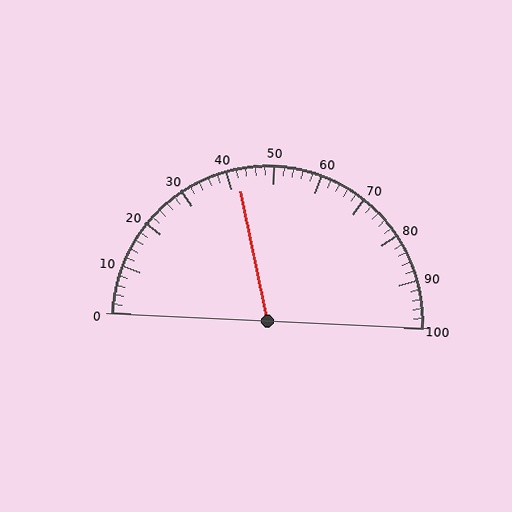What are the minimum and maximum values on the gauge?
The gauge ranges from 0 to 100.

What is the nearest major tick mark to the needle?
The nearest major tick mark is 40.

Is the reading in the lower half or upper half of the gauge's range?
The reading is in the lower half of the range (0 to 100).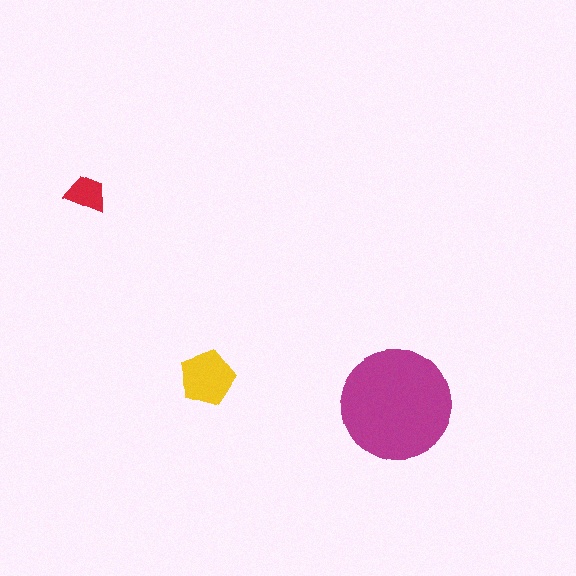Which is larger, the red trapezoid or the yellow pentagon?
The yellow pentagon.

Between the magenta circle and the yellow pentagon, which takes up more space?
The magenta circle.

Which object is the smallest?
The red trapezoid.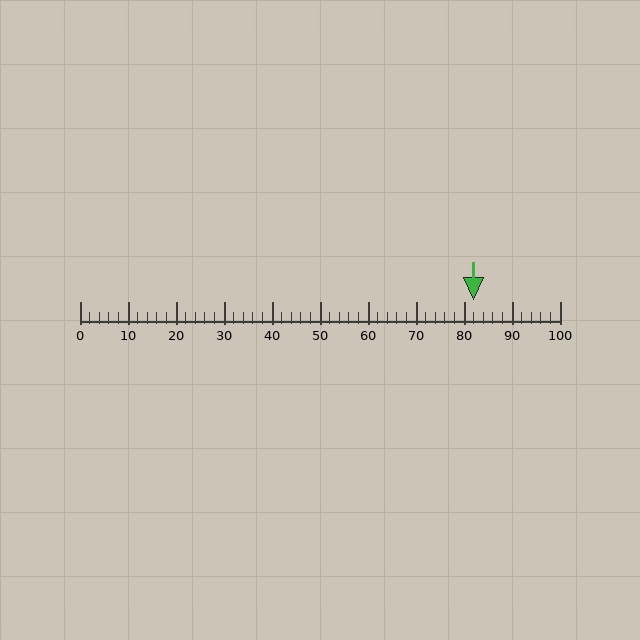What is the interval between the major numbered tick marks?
The major tick marks are spaced 10 units apart.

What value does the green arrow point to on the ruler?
The green arrow points to approximately 82.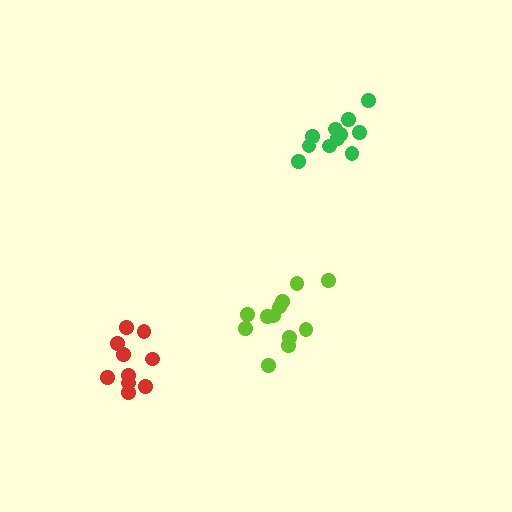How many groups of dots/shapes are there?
There are 3 groups.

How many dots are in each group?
Group 1: 11 dots, Group 2: 12 dots, Group 3: 10 dots (33 total).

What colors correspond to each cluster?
The clusters are colored: green, lime, red.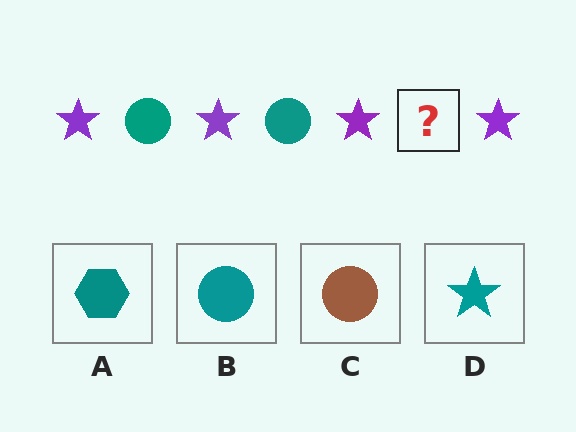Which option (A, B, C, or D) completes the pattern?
B.